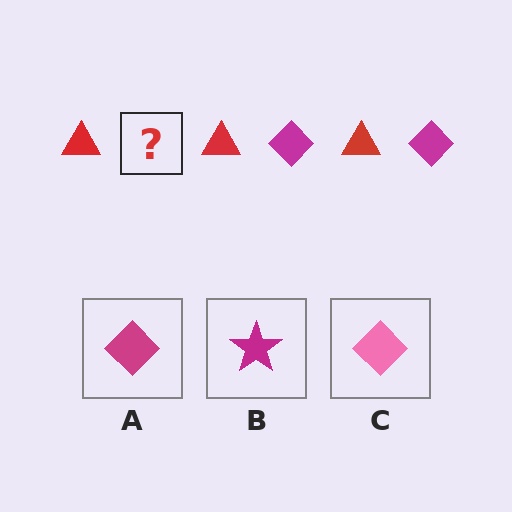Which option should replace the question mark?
Option A.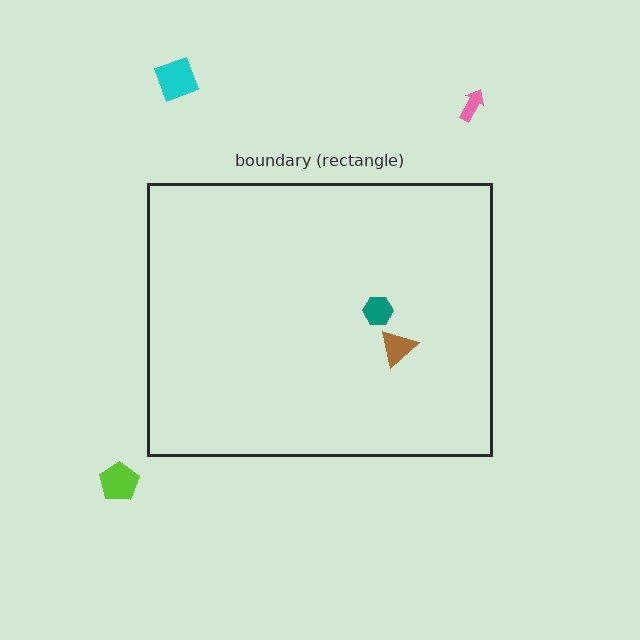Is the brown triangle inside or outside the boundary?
Inside.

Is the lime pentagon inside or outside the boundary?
Outside.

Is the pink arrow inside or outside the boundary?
Outside.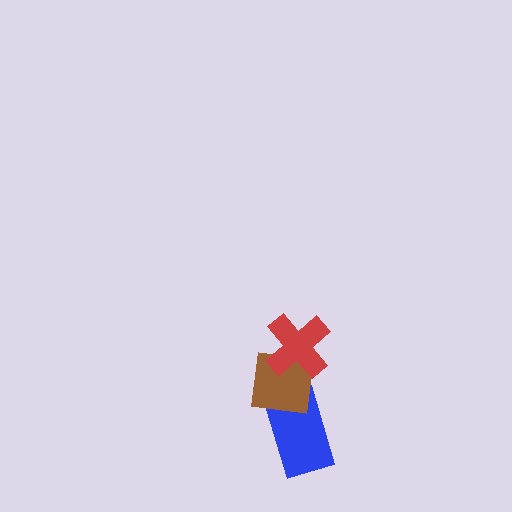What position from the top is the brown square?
The brown square is 2nd from the top.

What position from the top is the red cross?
The red cross is 1st from the top.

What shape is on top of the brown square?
The red cross is on top of the brown square.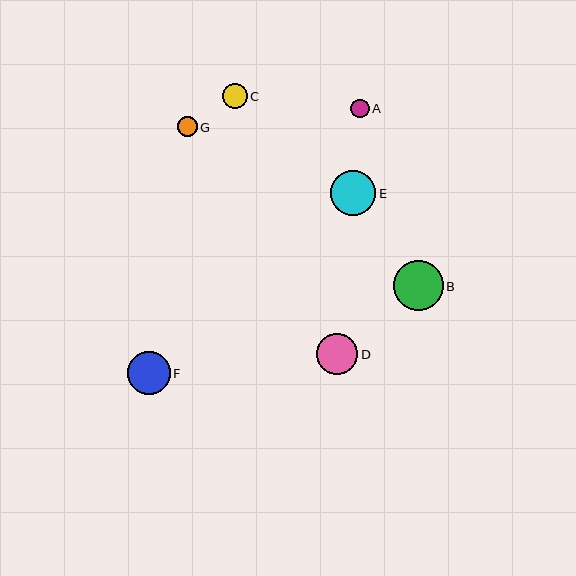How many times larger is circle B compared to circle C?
Circle B is approximately 2.0 times the size of circle C.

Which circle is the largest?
Circle B is the largest with a size of approximately 50 pixels.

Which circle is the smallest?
Circle A is the smallest with a size of approximately 19 pixels.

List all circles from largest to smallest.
From largest to smallest: B, E, F, D, C, G, A.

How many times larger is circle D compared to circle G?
Circle D is approximately 2.1 times the size of circle G.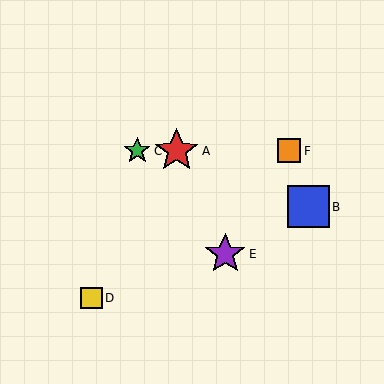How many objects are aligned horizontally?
3 objects (A, C, F) are aligned horizontally.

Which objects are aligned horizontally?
Objects A, C, F are aligned horizontally.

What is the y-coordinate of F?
Object F is at y≈151.